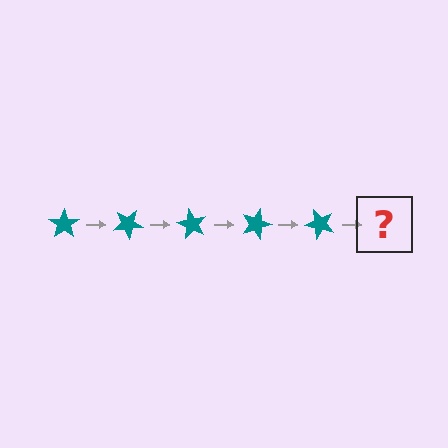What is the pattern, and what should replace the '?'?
The pattern is that the star rotates 30 degrees each step. The '?' should be a teal star rotated 150 degrees.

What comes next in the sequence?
The next element should be a teal star rotated 150 degrees.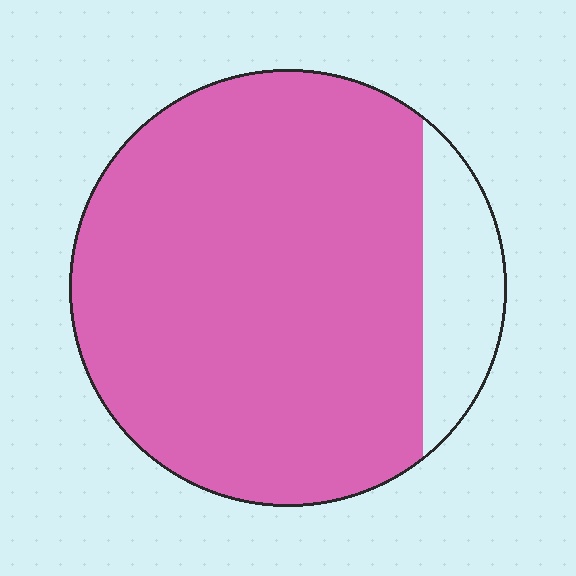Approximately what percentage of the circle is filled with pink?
Approximately 85%.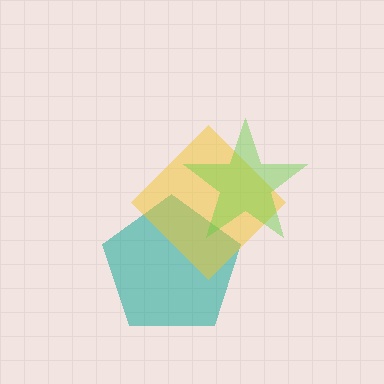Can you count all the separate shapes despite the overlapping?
Yes, there are 3 separate shapes.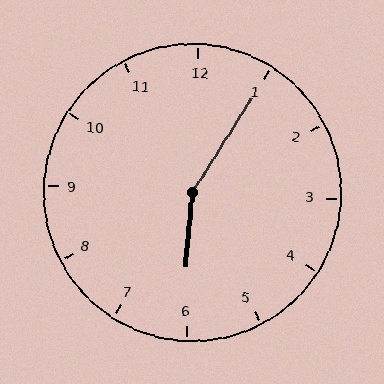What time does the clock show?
6:05.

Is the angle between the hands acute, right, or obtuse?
It is obtuse.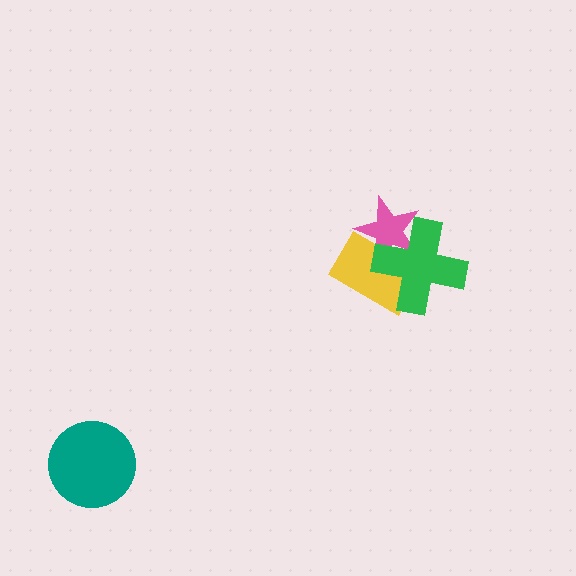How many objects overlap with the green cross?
2 objects overlap with the green cross.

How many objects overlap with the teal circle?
0 objects overlap with the teal circle.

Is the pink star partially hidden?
Yes, it is partially covered by another shape.